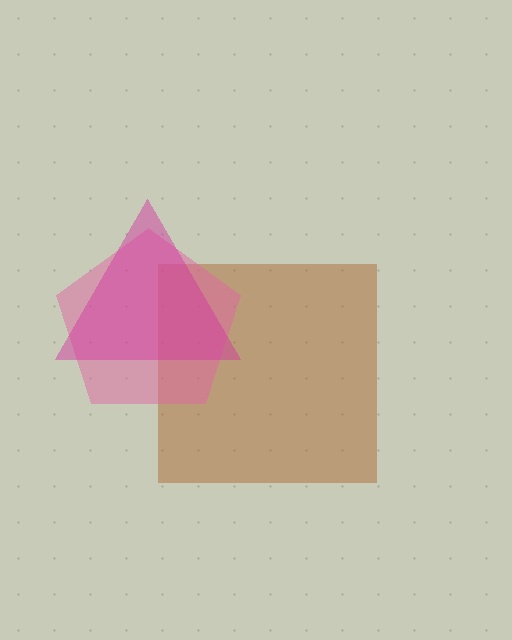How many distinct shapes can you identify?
There are 3 distinct shapes: a brown square, a pink pentagon, a magenta triangle.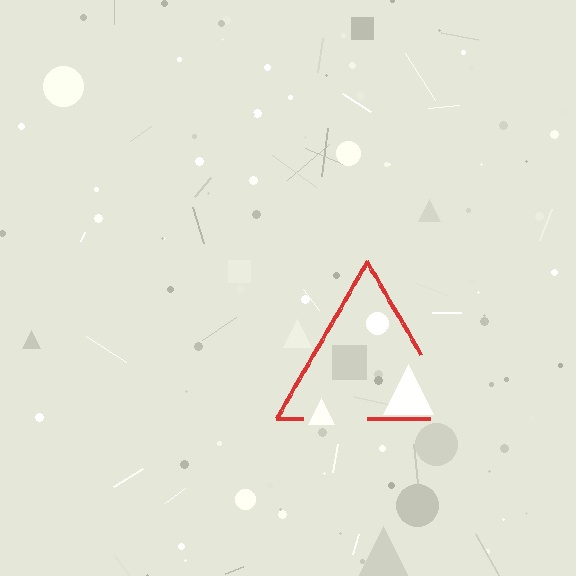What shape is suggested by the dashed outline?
The dashed outline suggests a triangle.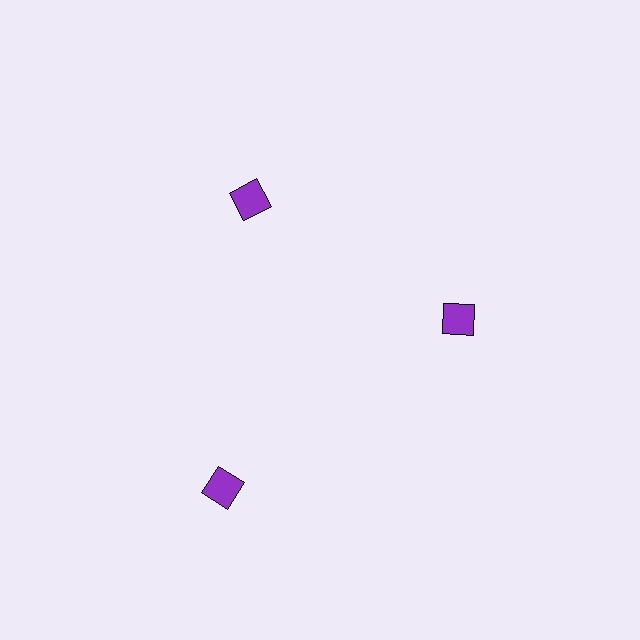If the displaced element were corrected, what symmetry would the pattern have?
It would have 3-fold rotational symmetry — the pattern would map onto itself every 120 degrees.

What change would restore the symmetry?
The symmetry would be restored by moving it inward, back onto the ring so that all 3 squares sit at equal angles and equal distance from the center.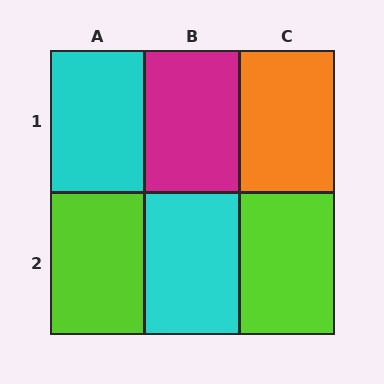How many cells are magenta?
1 cell is magenta.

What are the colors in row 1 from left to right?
Cyan, magenta, orange.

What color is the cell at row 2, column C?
Lime.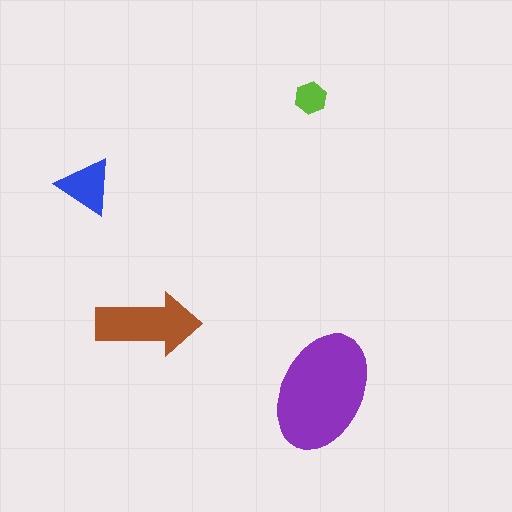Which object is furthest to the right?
The purple ellipse is rightmost.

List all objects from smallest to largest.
The lime hexagon, the blue triangle, the brown arrow, the purple ellipse.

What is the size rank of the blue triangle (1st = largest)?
3rd.